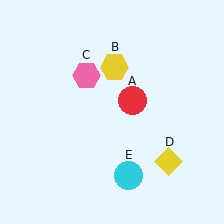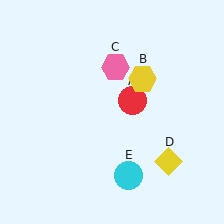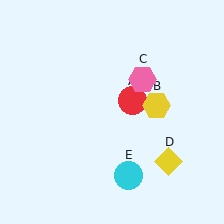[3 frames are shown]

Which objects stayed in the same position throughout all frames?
Red circle (object A) and yellow diamond (object D) and cyan circle (object E) remained stationary.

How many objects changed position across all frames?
2 objects changed position: yellow hexagon (object B), pink hexagon (object C).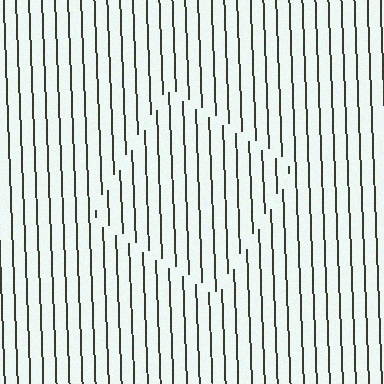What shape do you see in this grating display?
An illusory square. The interior of the shape contains the same grating, shifted by half a period — the contour is defined by the phase discontinuity where line-ends from the inner and outer gratings abut.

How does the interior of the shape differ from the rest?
The interior of the shape contains the same grating, shifted by half a period — the contour is defined by the phase discontinuity where line-ends from the inner and outer gratings abut.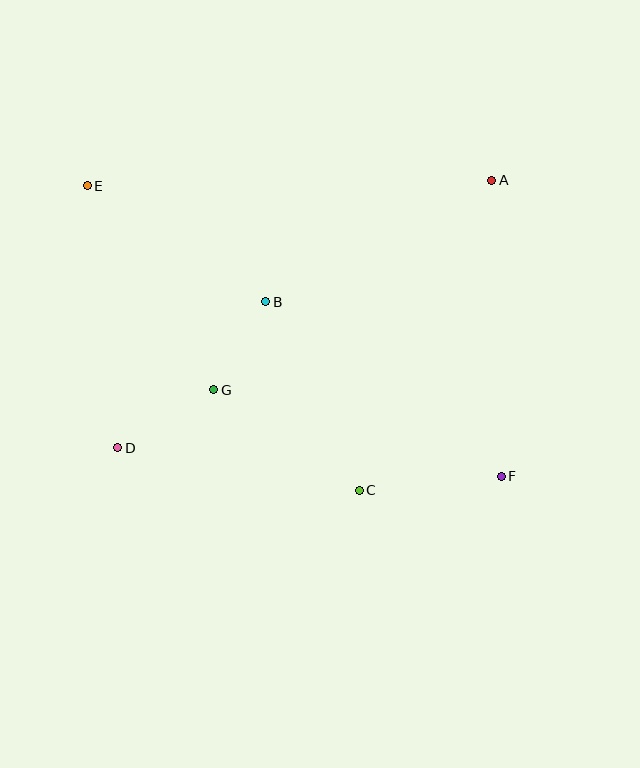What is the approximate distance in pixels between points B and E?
The distance between B and E is approximately 213 pixels.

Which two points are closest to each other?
Points B and G are closest to each other.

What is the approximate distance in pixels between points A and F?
The distance between A and F is approximately 296 pixels.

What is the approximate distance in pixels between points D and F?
The distance between D and F is approximately 385 pixels.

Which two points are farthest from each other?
Points E and F are farthest from each other.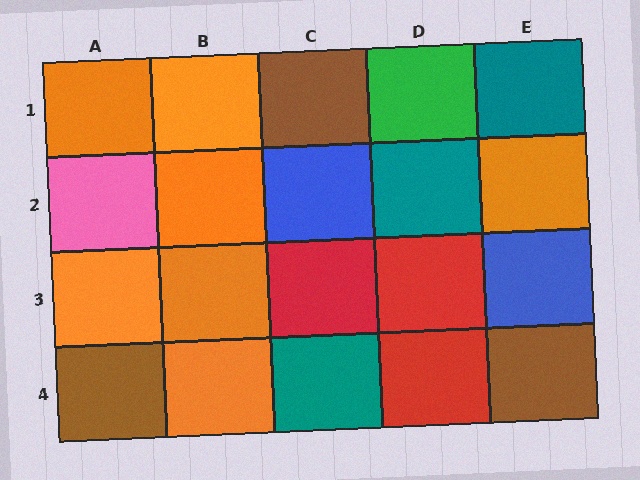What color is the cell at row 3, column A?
Orange.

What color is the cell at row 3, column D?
Red.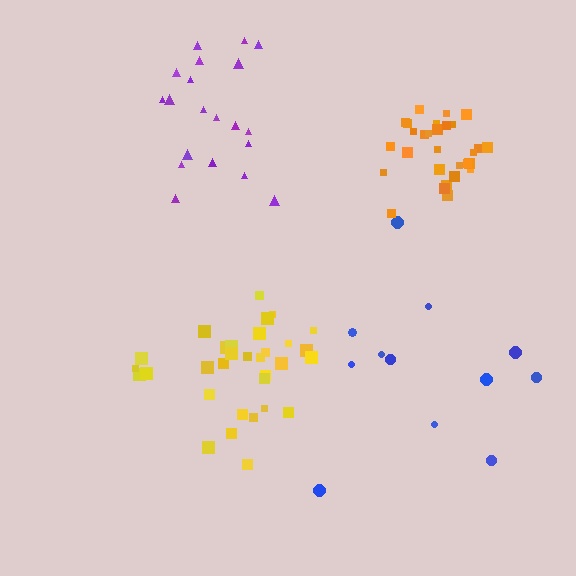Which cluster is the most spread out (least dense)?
Blue.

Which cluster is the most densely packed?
Orange.